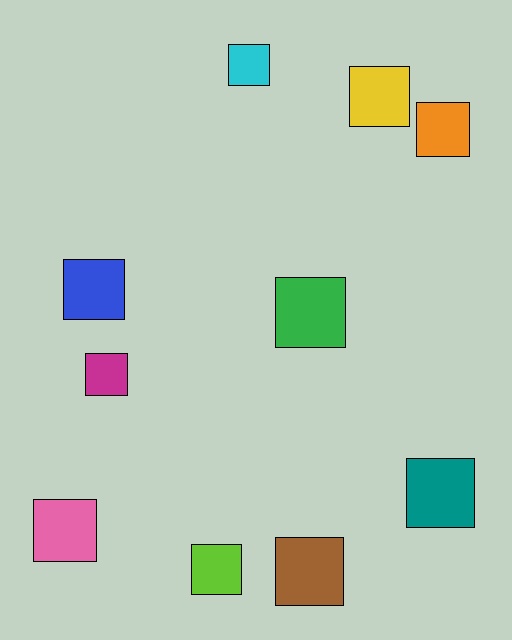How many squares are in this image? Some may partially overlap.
There are 10 squares.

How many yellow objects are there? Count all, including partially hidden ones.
There is 1 yellow object.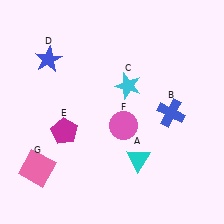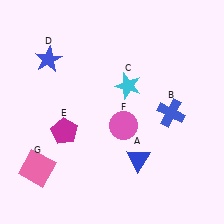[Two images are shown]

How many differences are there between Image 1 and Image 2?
There is 1 difference between the two images.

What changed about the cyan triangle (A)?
In Image 1, A is cyan. In Image 2, it changed to blue.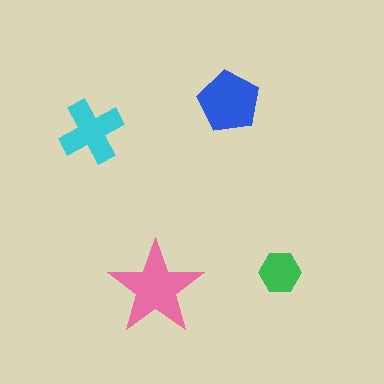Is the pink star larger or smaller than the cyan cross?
Larger.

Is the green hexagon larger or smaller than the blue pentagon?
Smaller.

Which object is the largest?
The pink star.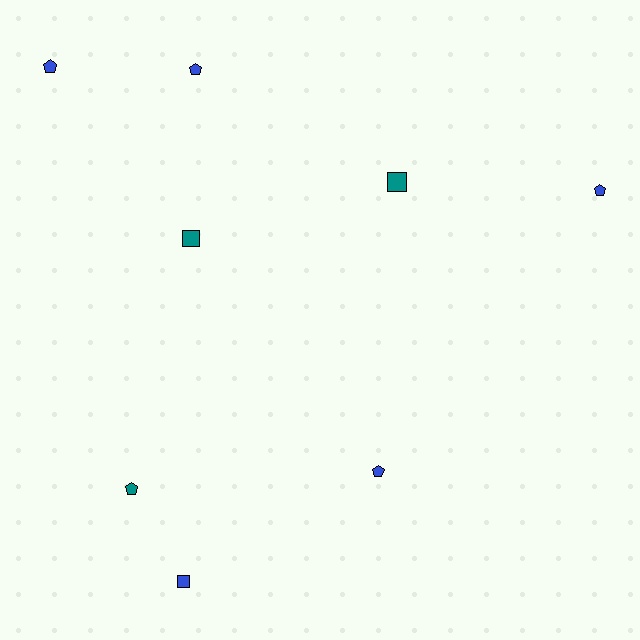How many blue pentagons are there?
There are 4 blue pentagons.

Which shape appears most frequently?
Pentagon, with 5 objects.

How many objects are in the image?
There are 8 objects.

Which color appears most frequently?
Blue, with 5 objects.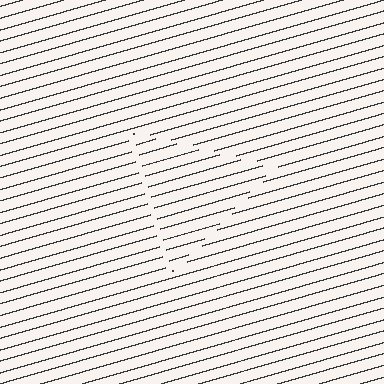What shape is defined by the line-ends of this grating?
An illusory triangle. The interior of the shape contains the same grating, shifted by half a period — the contour is defined by the phase discontinuity where line-ends from the inner and outer gratings abut.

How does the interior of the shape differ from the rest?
The interior of the shape contains the same grating, shifted by half a period — the contour is defined by the phase discontinuity where line-ends from the inner and outer gratings abut.